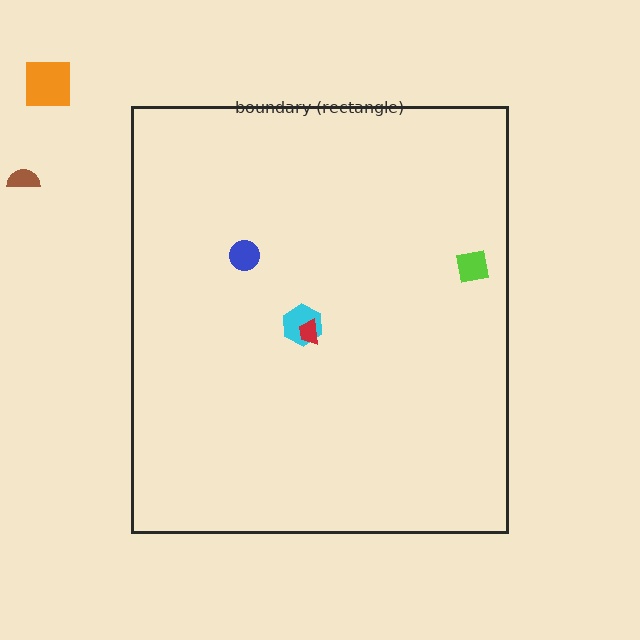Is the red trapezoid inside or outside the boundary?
Inside.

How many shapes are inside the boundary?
4 inside, 2 outside.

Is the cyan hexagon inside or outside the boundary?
Inside.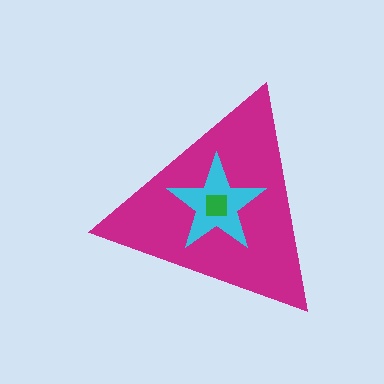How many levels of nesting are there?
3.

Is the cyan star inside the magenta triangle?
Yes.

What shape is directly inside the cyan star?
The green square.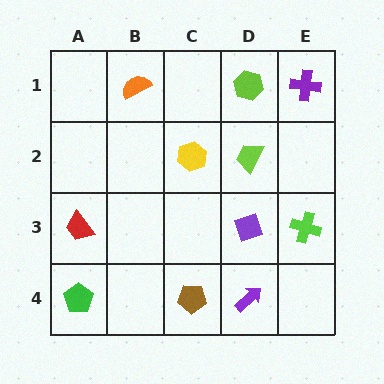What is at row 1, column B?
An orange semicircle.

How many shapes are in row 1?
3 shapes.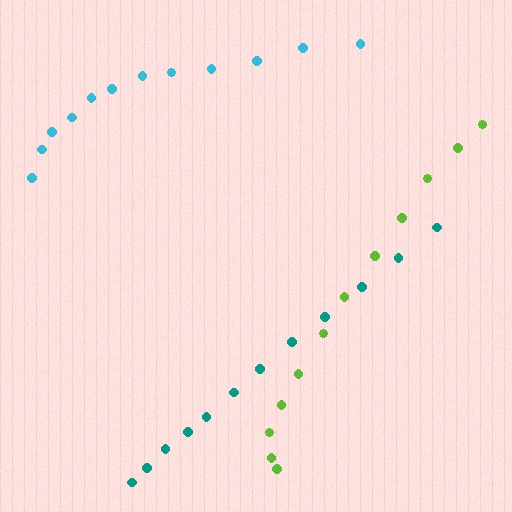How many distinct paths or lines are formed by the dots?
There are 3 distinct paths.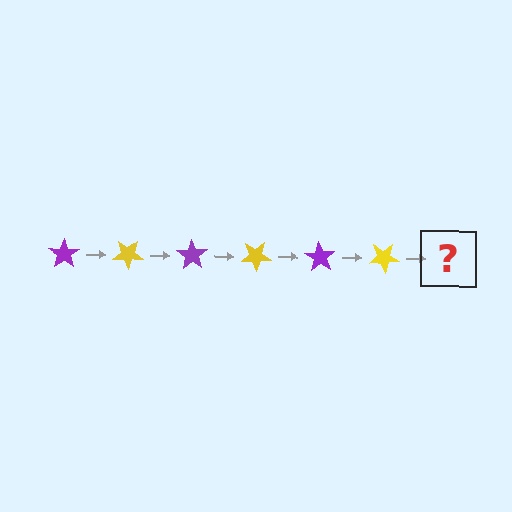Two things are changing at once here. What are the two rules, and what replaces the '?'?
The two rules are that it rotates 35 degrees each step and the color cycles through purple and yellow. The '?' should be a purple star, rotated 210 degrees from the start.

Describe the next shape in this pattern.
It should be a purple star, rotated 210 degrees from the start.